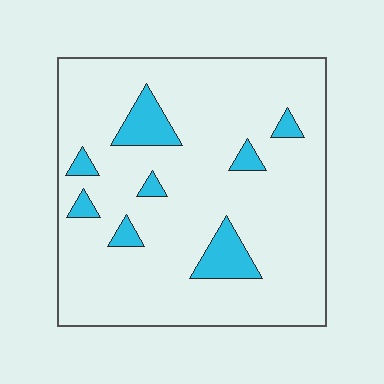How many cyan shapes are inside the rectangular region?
8.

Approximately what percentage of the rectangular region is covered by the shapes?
Approximately 10%.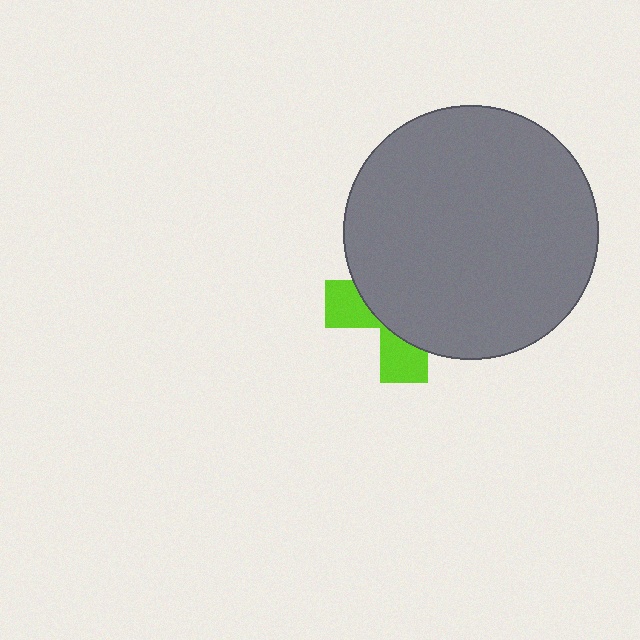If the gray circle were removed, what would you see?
You would see the complete lime cross.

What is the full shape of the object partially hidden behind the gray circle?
The partially hidden object is a lime cross.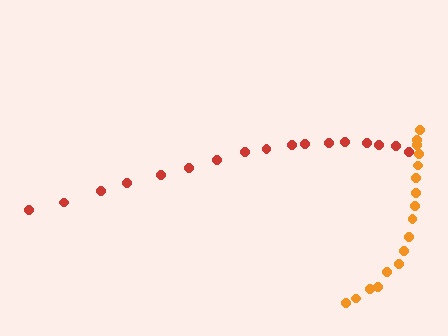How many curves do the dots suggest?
There are 2 distinct paths.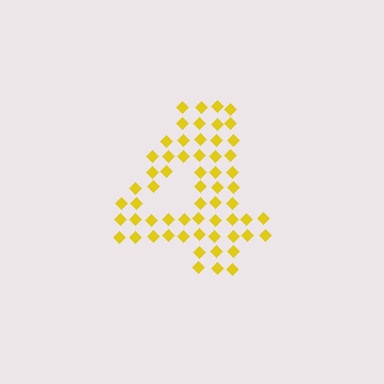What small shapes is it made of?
It is made of small diamonds.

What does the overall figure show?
The overall figure shows the digit 4.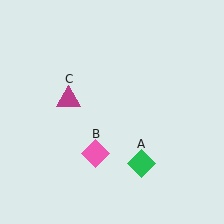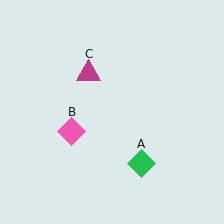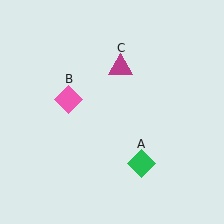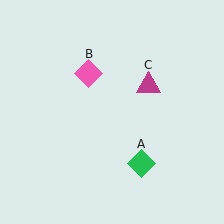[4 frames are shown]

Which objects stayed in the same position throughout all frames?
Green diamond (object A) remained stationary.